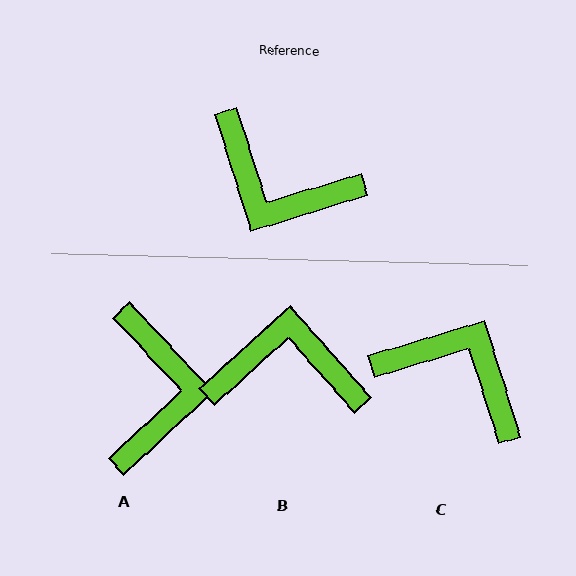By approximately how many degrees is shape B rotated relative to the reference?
Approximately 155 degrees clockwise.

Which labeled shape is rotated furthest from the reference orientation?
C, about 180 degrees away.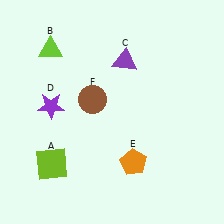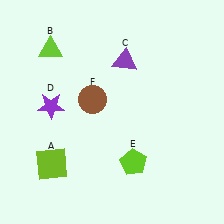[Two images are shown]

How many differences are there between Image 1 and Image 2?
There is 1 difference between the two images.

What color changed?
The pentagon (E) changed from orange in Image 1 to lime in Image 2.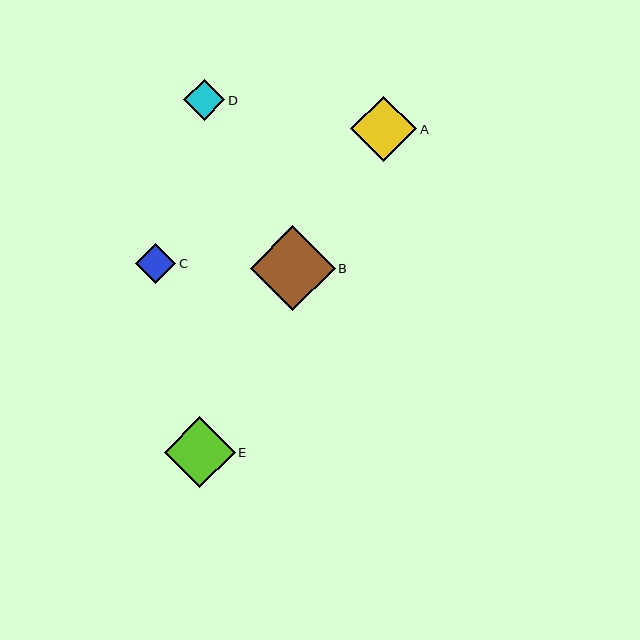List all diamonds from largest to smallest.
From largest to smallest: B, E, A, D, C.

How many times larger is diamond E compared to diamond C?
Diamond E is approximately 1.8 times the size of diamond C.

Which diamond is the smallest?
Diamond C is the smallest with a size of approximately 40 pixels.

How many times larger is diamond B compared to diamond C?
Diamond B is approximately 2.1 times the size of diamond C.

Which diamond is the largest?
Diamond B is the largest with a size of approximately 85 pixels.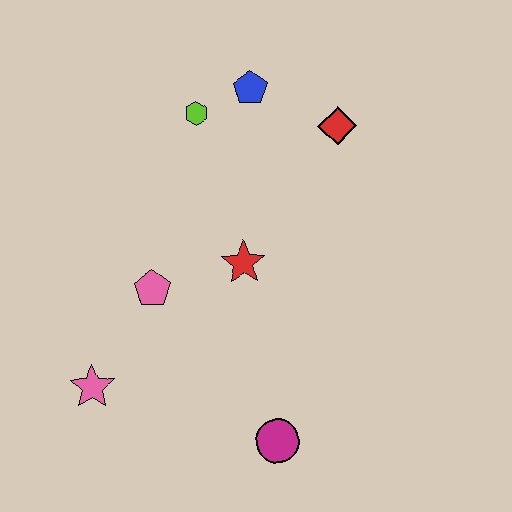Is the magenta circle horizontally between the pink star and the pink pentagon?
No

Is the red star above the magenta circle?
Yes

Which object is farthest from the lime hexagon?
The magenta circle is farthest from the lime hexagon.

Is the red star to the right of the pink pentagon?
Yes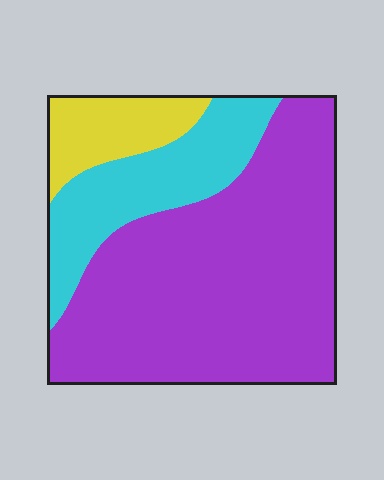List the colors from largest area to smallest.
From largest to smallest: purple, cyan, yellow.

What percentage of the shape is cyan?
Cyan takes up about one fifth (1/5) of the shape.